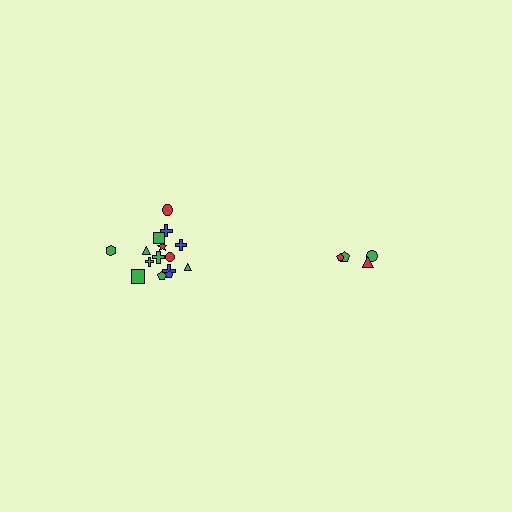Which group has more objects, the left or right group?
The left group.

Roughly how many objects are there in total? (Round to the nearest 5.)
Roughly 20 objects in total.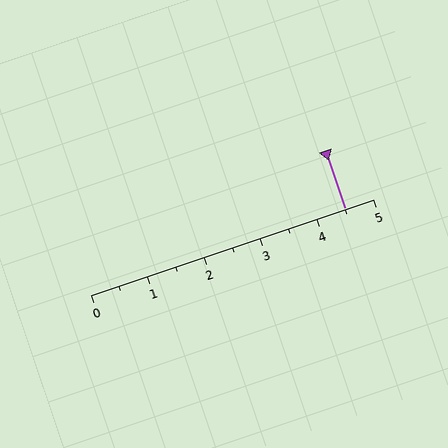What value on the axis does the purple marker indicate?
The marker indicates approximately 4.5.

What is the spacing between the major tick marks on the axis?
The major ticks are spaced 1 apart.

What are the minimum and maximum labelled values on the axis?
The axis runs from 0 to 5.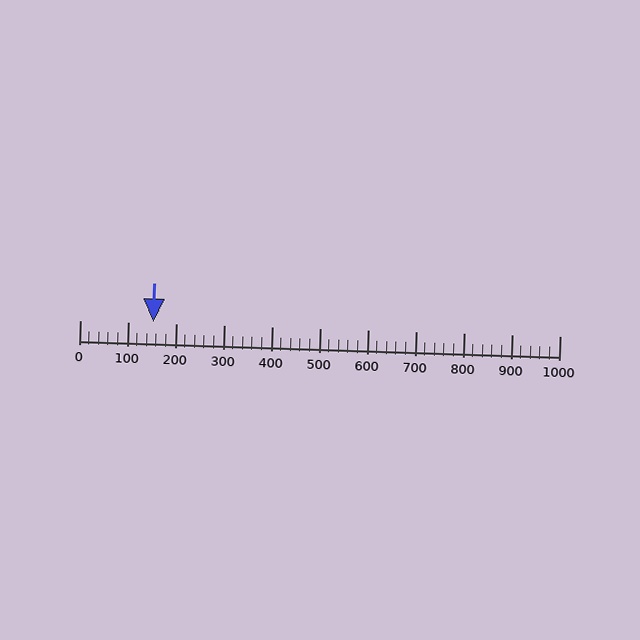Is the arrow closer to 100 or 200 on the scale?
The arrow is closer to 200.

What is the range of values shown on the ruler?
The ruler shows values from 0 to 1000.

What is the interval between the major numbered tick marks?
The major tick marks are spaced 100 units apart.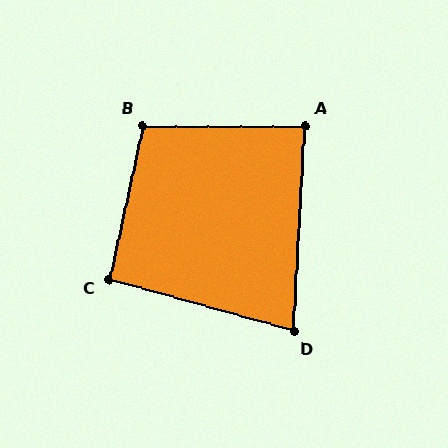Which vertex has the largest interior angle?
B, at approximately 102 degrees.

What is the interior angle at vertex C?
Approximately 93 degrees (approximately right).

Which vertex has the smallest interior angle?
D, at approximately 78 degrees.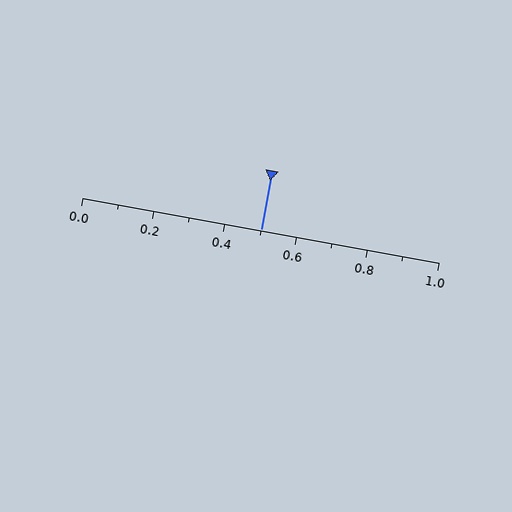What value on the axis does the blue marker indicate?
The marker indicates approximately 0.5.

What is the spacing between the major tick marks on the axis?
The major ticks are spaced 0.2 apart.